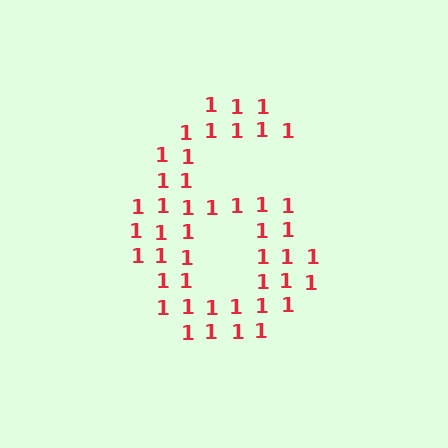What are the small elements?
The small elements are digit 1's.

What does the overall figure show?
The overall figure shows the digit 6.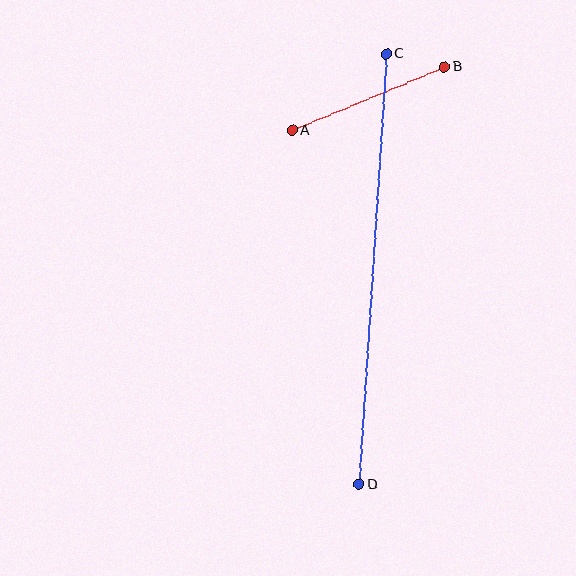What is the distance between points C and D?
The distance is approximately 431 pixels.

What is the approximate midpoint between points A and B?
The midpoint is at approximately (368, 99) pixels.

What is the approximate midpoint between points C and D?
The midpoint is at approximately (373, 269) pixels.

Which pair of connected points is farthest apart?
Points C and D are farthest apart.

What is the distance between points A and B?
The distance is approximately 165 pixels.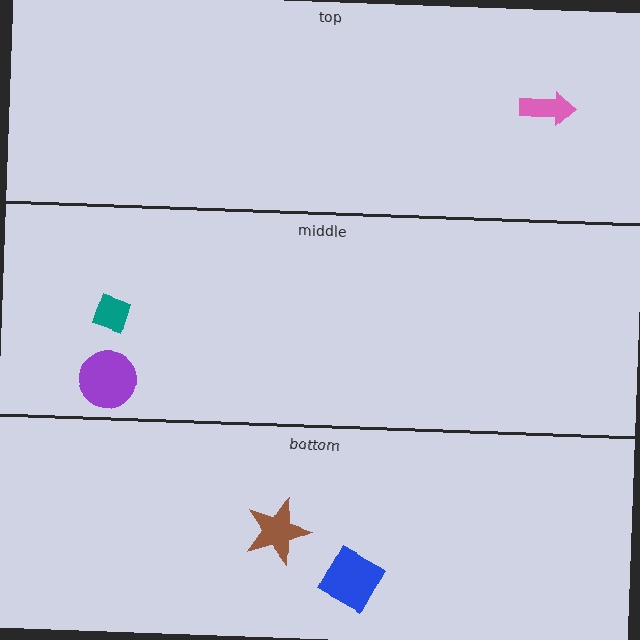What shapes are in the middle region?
The purple circle, the teal diamond.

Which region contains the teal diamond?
The middle region.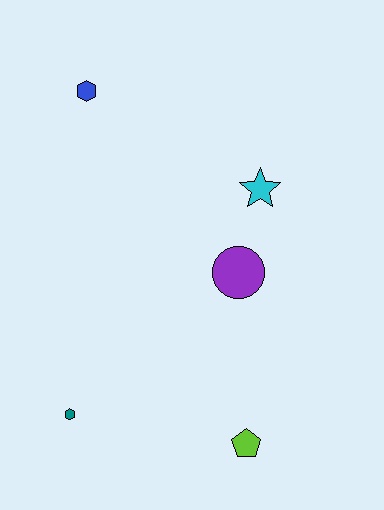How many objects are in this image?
There are 5 objects.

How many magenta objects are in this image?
There are no magenta objects.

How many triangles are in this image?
There are no triangles.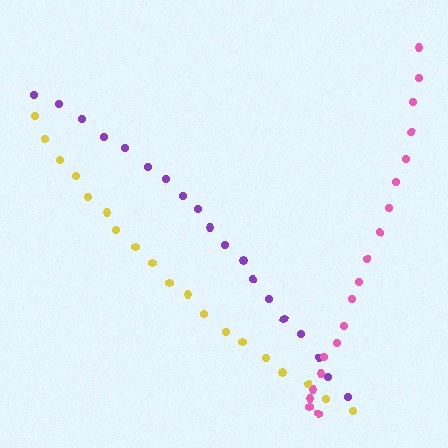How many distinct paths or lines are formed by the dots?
There are 3 distinct paths.